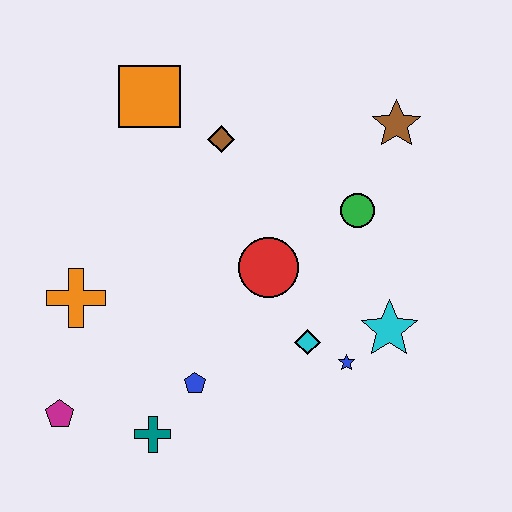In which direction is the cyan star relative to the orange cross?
The cyan star is to the right of the orange cross.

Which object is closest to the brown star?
The green circle is closest to the brown star.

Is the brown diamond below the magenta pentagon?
No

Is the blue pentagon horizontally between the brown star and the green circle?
No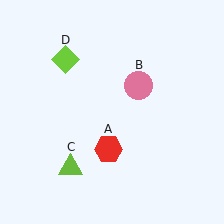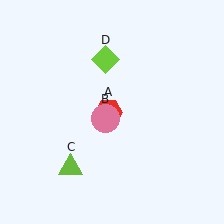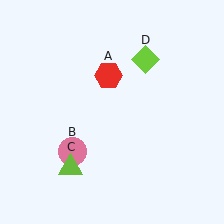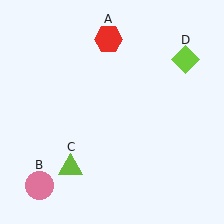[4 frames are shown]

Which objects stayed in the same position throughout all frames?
Lime triangle (object C) remained stationary.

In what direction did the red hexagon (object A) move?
The red hexagon (object A) moved up.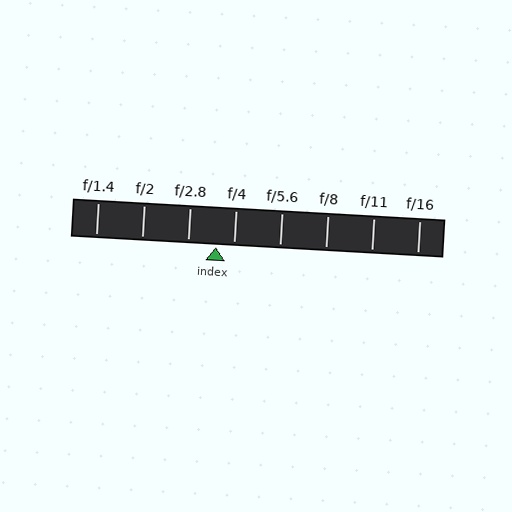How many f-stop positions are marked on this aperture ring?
There are 8 f-stop positions marked.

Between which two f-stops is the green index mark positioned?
The index mark is between f/2.8 and f/4.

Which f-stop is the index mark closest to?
The index mark is closest to f/4.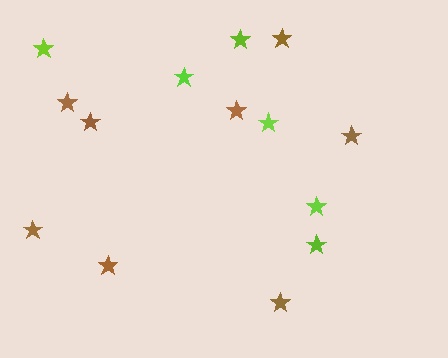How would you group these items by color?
There are 2 groups: one group of brown stars (8) and one group of lime stars (6).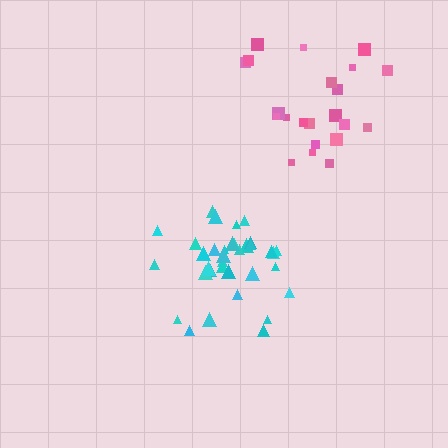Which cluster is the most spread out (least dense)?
Pink.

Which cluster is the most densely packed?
Cyan.